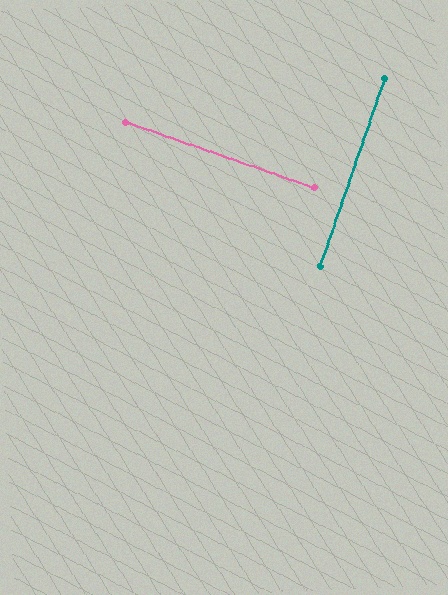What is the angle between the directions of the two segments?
Approximately 90 degrees.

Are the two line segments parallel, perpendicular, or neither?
Perpendicular — they meet at approximately 90°.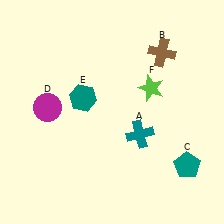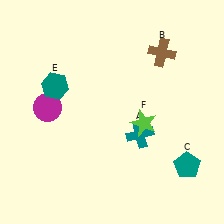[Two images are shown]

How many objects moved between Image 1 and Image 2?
2 objects moved between the two images.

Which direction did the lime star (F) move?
The lime star (F) moved down.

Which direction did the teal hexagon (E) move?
The teal hexagon (E) moved left.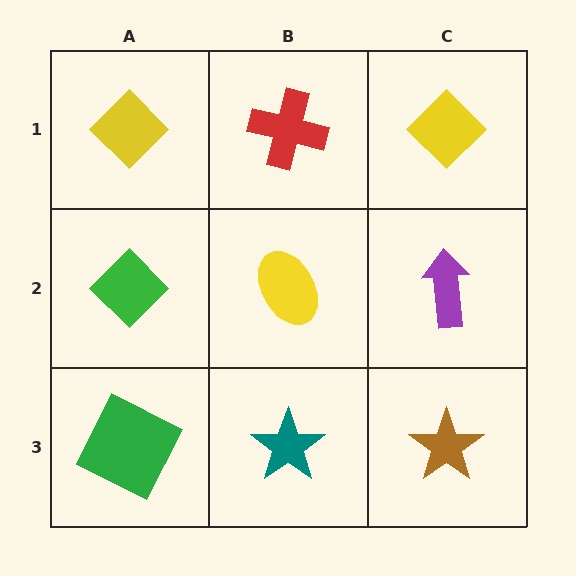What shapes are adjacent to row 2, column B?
A red cross (row 1, column B), a teal star (row 3, column B), a green diamond (row 2, column A), a purple arrow (row 2, column C).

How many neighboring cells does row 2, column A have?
3.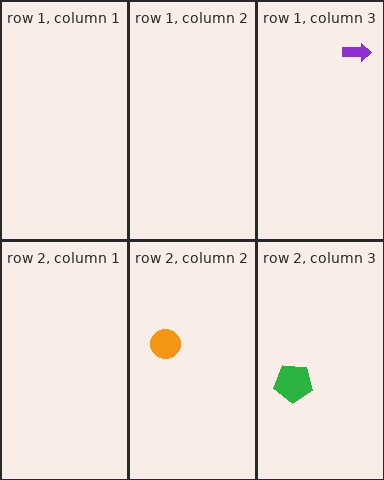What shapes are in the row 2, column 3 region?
The green pentagon.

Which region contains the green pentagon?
The row 2, column 3 region.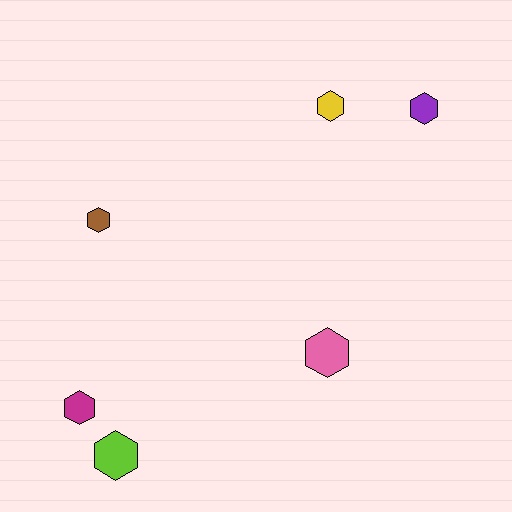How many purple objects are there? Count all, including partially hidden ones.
There is 1 purple object.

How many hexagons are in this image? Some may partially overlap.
There are 6 hexagons.